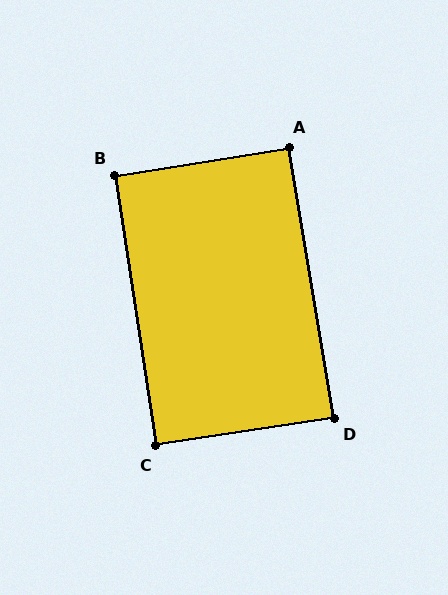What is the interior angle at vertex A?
Approximately 90 degrees (approximately right).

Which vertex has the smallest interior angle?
D, at approximately 89 degrees.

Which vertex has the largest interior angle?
B, at approximately 91 degrees.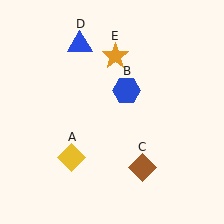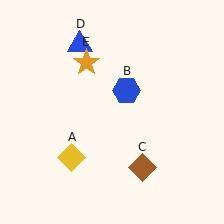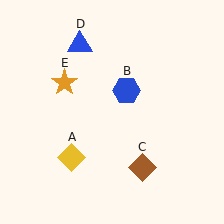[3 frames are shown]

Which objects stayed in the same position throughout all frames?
Yellow diamond (object A) and blue hexagon (object B) and brown diamond (object C) and blue triangle (object D) remained stationary.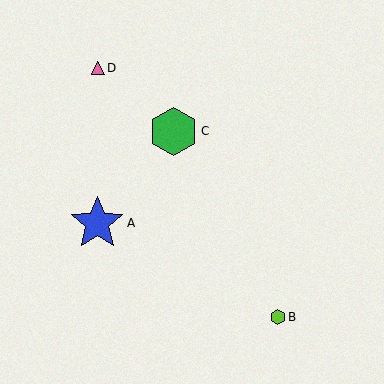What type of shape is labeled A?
Shape A is a blue star.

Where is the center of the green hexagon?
The center of the green hexagon is at (174, 131).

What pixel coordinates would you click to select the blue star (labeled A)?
Click at (97, 223) to select the blue star A.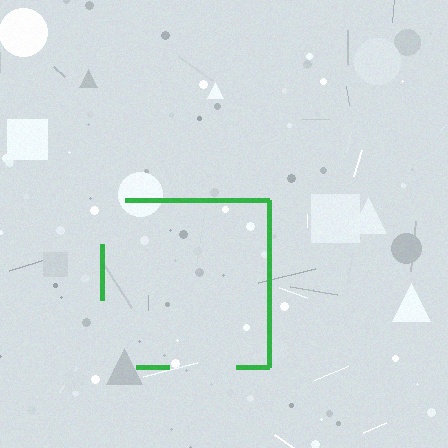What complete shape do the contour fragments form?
The contour fragments form a square.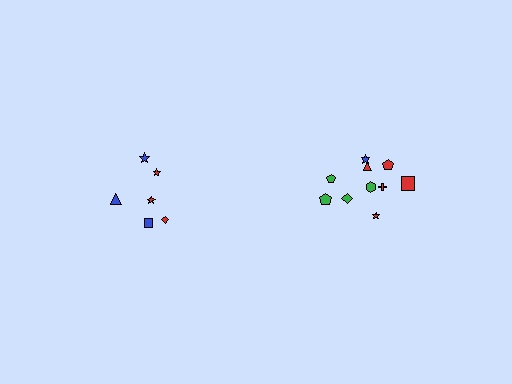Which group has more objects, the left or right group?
The right group.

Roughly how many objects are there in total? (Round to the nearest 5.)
Roughly 15 objects in total.